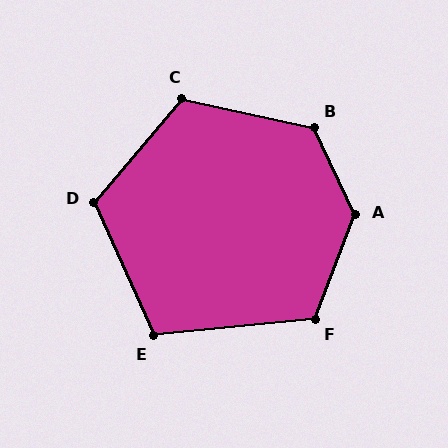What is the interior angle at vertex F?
Approximately 117 degrees (obtuse).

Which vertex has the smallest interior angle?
E, at approximately 108 degrees.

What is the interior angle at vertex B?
Approximately 128 degrees (obtuse).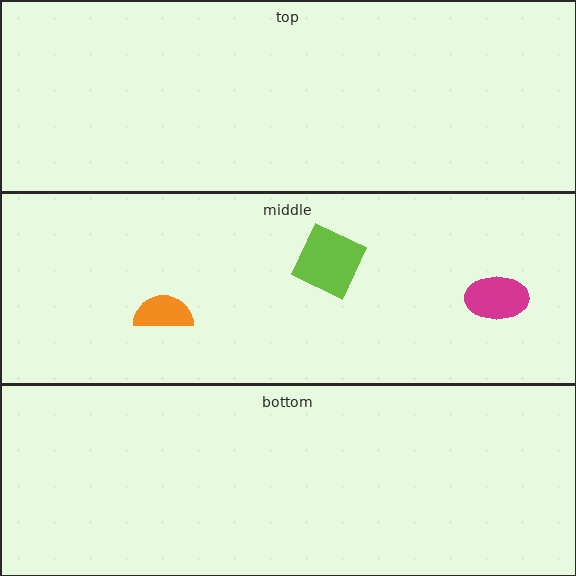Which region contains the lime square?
The middle region.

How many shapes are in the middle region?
3.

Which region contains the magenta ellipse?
The middle region.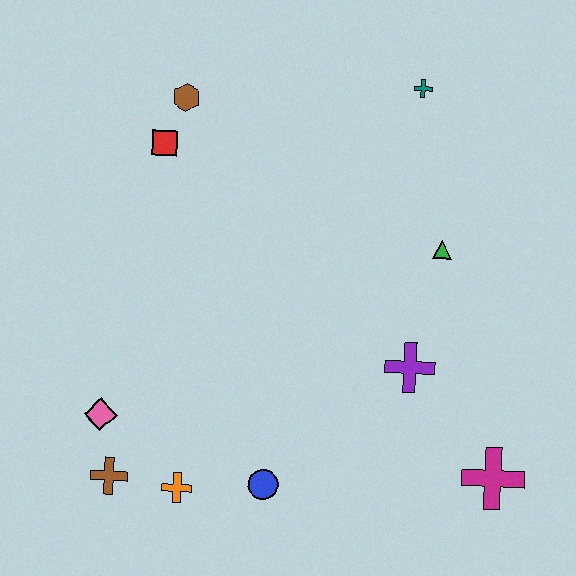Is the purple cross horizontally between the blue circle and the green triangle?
Yes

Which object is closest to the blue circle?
The orange cross is closest to the blue circle.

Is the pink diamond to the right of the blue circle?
No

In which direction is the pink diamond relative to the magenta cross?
The pink diamond is to the left of the magenta cross.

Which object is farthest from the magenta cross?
The brown hexagon is farthest from the magenta cross.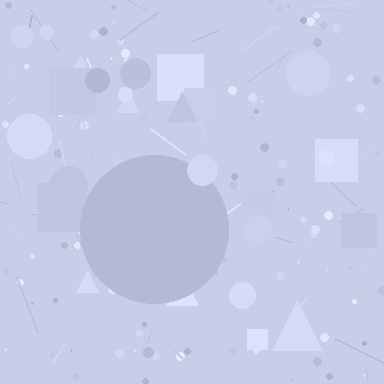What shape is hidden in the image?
A circle is hidden in the image.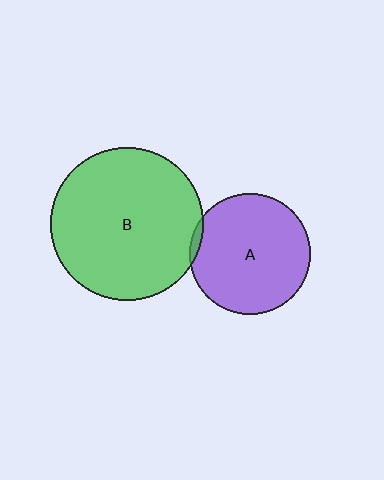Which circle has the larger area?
Circle B (green).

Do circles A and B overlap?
Yes.